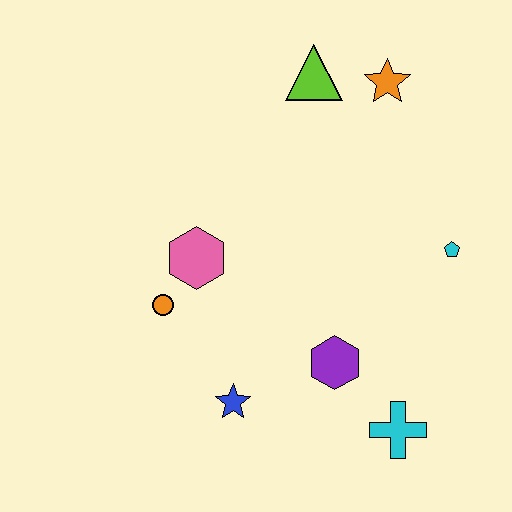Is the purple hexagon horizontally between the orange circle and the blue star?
No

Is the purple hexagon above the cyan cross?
Yes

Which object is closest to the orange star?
The lime triangle is closest to the orange star.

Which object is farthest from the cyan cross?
The lime triangle is farthest from the cyan cross.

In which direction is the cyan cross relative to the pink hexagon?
The cyan cross is to the right of the pink hexagon.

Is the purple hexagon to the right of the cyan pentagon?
No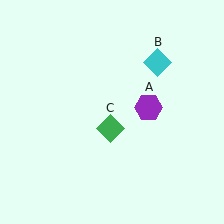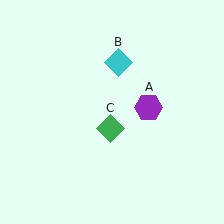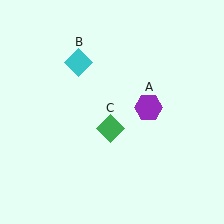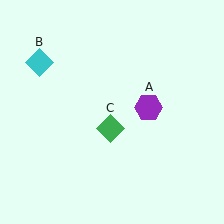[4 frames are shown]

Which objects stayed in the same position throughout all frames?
Purple hexagon (object A) and green diamond (object C) remained stationary.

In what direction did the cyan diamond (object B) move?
The cyan diamond (object B) moved left.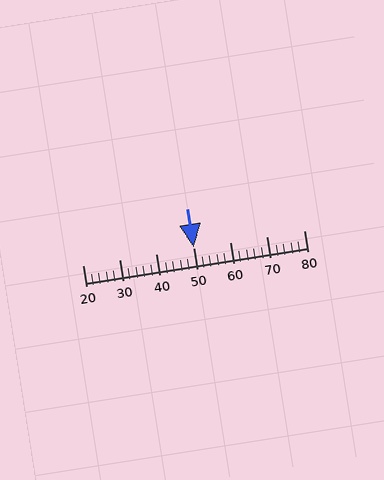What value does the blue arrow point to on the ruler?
The blue arrow points to approximately 50.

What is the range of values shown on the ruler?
The ruler shows values from 20 to 80.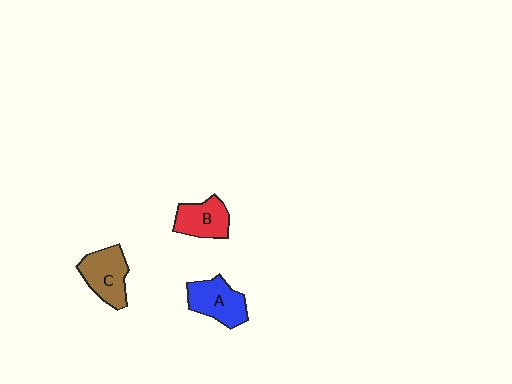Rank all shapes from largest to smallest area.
From largest to smallest: C (brown), A (blue), B (red).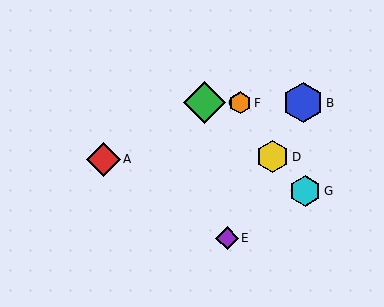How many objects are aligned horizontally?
3 objects (B, C, F) are aligned horizontally.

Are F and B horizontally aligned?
Yes, both are at y≈103.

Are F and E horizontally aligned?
No, F is at y≈103 and E is at y≈238.